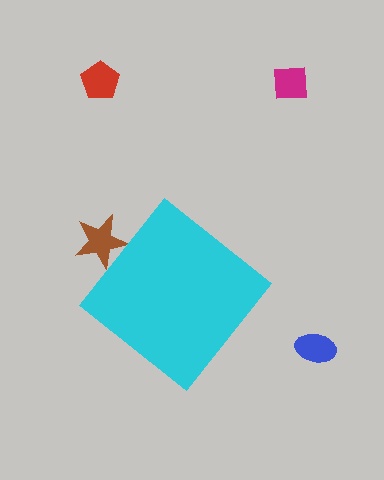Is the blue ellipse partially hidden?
No, the blue ellipse is fully visible.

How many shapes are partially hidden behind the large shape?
1 shape is partially hidden.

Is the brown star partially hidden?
Yes, the brown star is partially hidden behind the cyan diamond.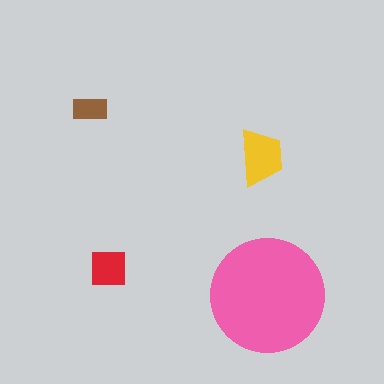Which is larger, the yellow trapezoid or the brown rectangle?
The yellow trapezoid.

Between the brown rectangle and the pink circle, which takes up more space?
The pink circle.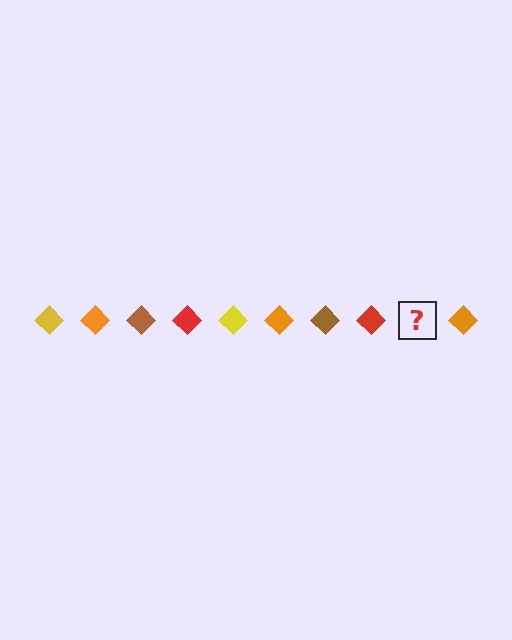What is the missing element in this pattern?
The missing element is a yellow diamond.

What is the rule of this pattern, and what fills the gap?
The rule is that the pattern cycles through yellow, orange, brown, red diamonds. The gap should be filled with a yellow diamond.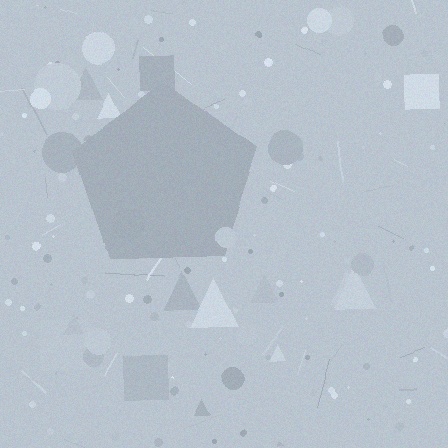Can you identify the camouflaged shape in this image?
The camouflaged shape is a pentagon.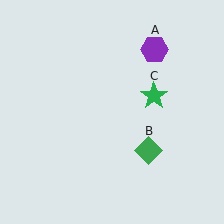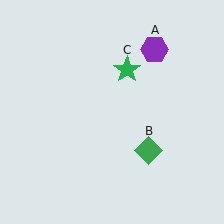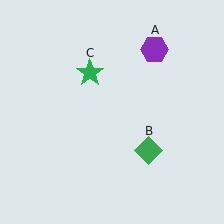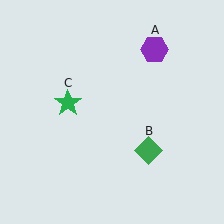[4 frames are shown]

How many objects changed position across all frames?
1 object changed position: green star (object C).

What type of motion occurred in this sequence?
The green star (object C) rotated counterclockwise around the center of the scene.